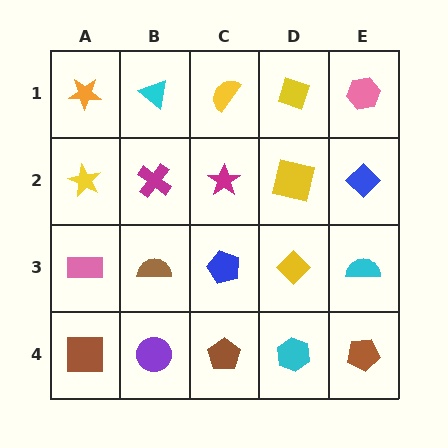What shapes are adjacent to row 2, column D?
A yellow diamond (row 1, column D), a yellow diamond (row 3, column D), a magenta star (row 2, column C), a blue diamond (row 2, column E).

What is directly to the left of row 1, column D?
A yellow semicircle.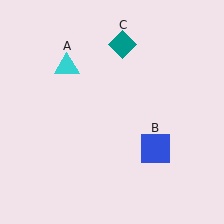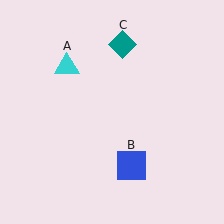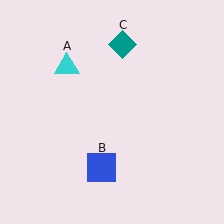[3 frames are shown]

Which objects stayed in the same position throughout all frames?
Cyan triangle (object A) and teal diamond (object C) remained stationary.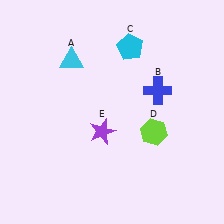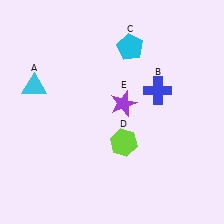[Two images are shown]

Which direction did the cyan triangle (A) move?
The cyan triangle (A) moved left.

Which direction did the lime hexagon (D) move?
The lime hexagon (D) moved left.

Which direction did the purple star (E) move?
The purple star (E) moved up.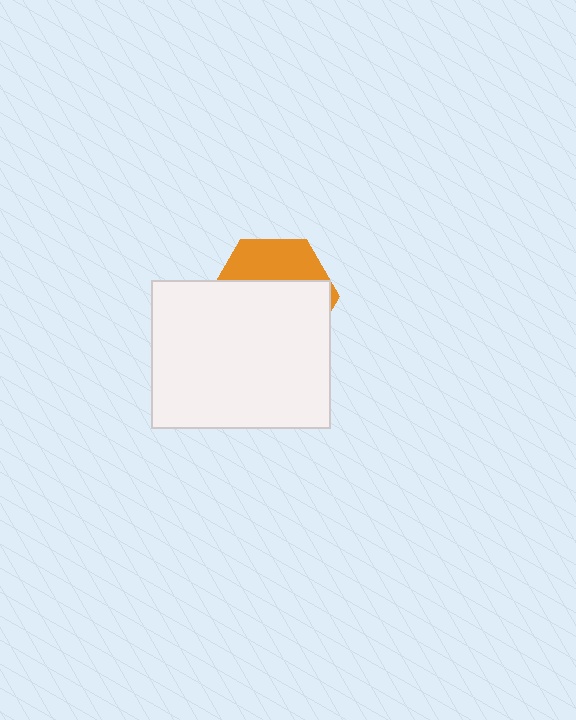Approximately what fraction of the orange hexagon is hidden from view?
Roughly 67% of the orange hexagon is hidden behind the white rectangle.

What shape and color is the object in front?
The object in front is a white rectangle.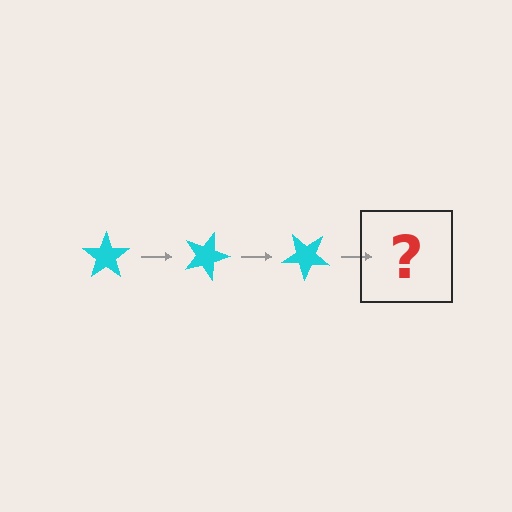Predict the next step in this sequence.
The next step is a cyan star rotated 60 degrees.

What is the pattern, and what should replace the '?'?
The pattern is that the star rotates 20 degrees each step. The '?' should be a cyan star rotated 60 degrees.